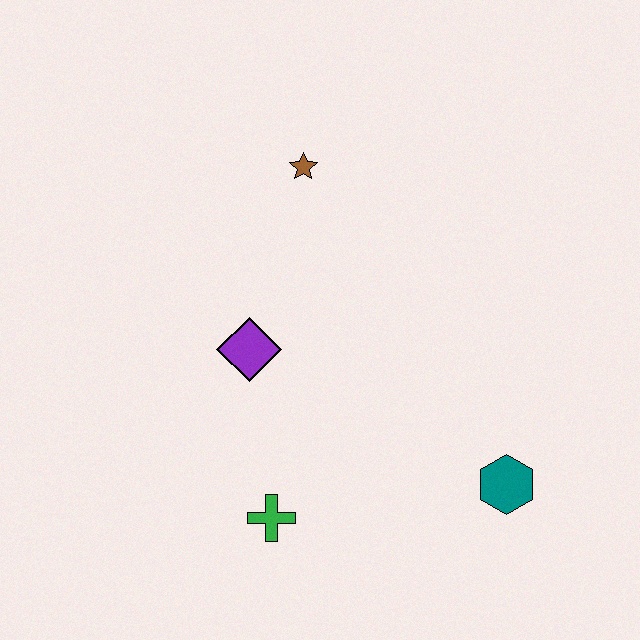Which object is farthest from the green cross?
The brown star is farthest from the green cross.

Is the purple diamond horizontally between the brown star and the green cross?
No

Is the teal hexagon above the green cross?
Yes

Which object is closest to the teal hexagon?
The green cross is closest to the teal hexagon.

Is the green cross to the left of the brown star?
Yes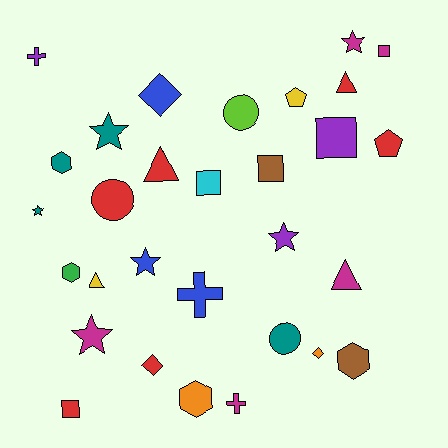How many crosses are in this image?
There are 3 crosses.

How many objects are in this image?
There are 30 objects.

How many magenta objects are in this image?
There are 5 magenta objects.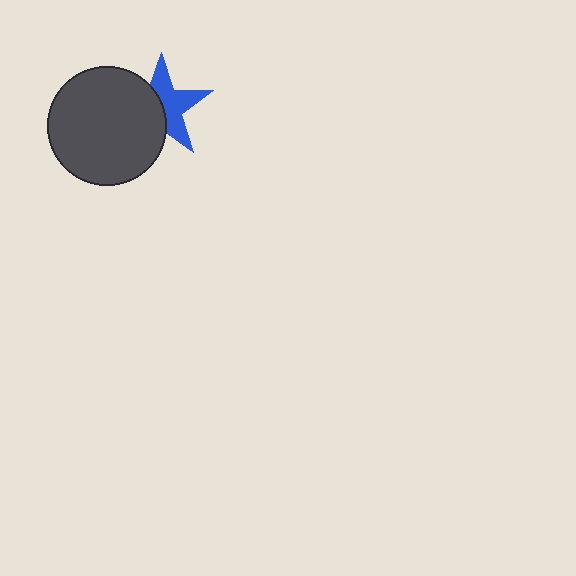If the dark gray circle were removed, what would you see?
You would see the complete blue star.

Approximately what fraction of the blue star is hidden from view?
Roughly 47% of the blue star is hidden behind the dark gray circle.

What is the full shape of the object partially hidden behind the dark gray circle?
The partially hidden object is a blue star.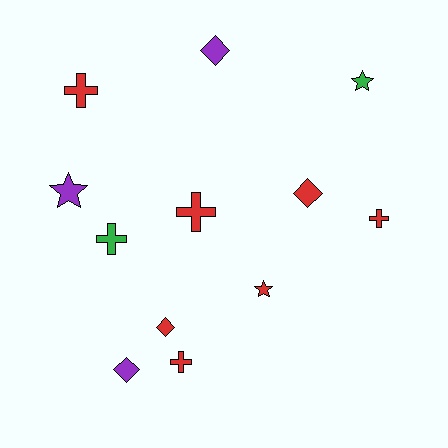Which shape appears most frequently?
Cross, with 5 objects.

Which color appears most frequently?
Red, with 7 objects.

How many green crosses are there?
There is 1 green cross.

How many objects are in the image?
There are 12 objects.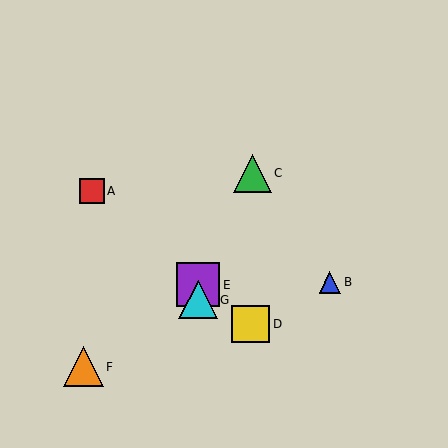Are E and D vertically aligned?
No, E is at x≈198 and D is at x≈251.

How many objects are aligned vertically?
2 objects (E, G) are aligned vertically.